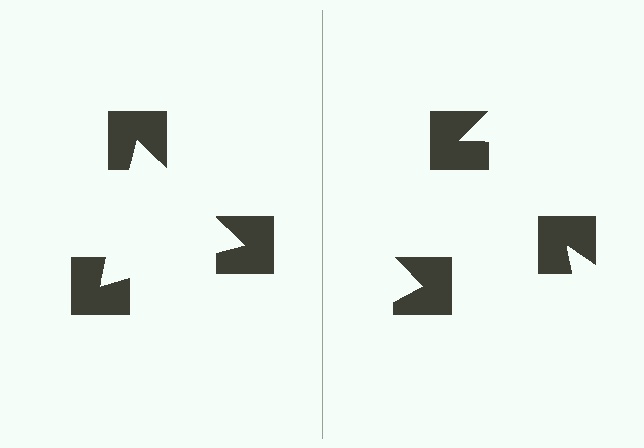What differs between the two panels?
The notched squares are positioned identically on both sides; only the wedge orientations differ. On the left they align to a triangle; on the right they are misaligned.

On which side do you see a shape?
An illusory triangle appears on the left side. On the right side the wedge cuts are rotated, so no coherent shape forms.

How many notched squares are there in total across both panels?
6 — 3 on each side.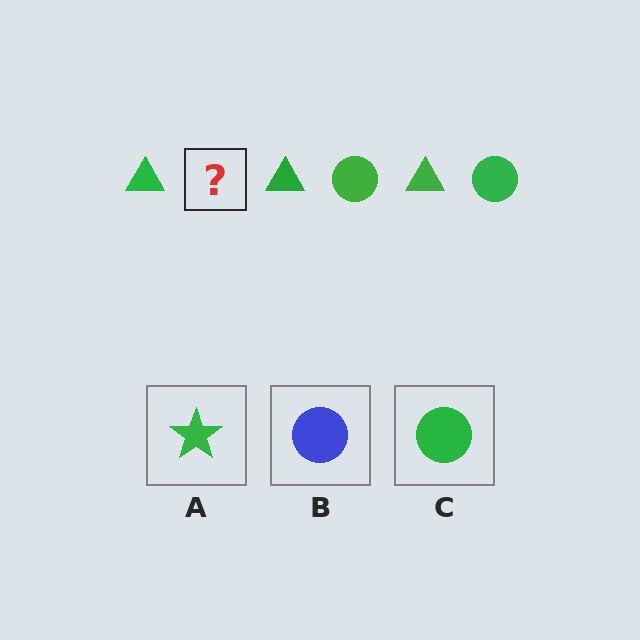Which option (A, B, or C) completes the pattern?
C.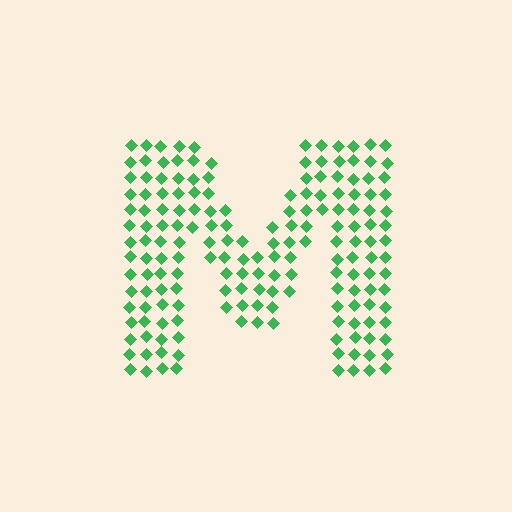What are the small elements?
The small elements are diamonds.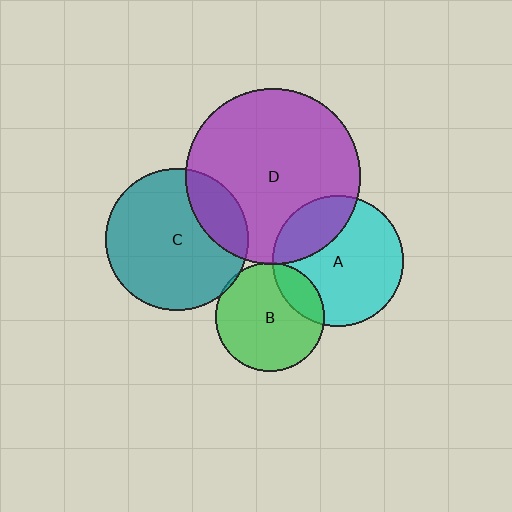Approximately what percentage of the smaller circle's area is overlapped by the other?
Approximately 20%.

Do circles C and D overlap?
Yes.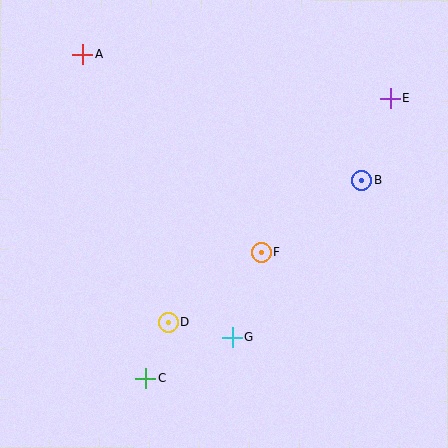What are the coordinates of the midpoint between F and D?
The midpoint between F and D is at (215, 287).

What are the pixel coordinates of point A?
Point A is at (83, 54).